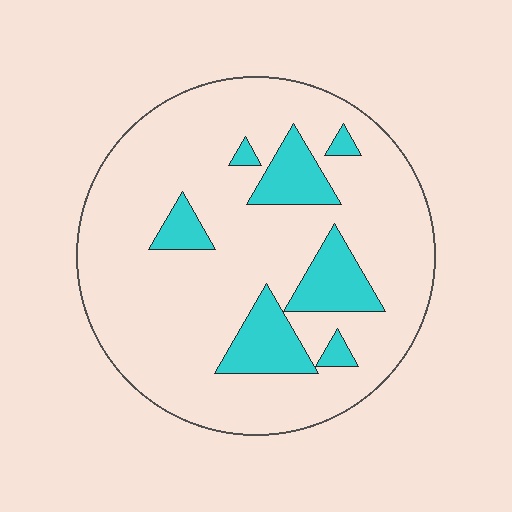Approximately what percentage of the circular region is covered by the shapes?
Approximately 15%.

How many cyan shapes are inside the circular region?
7.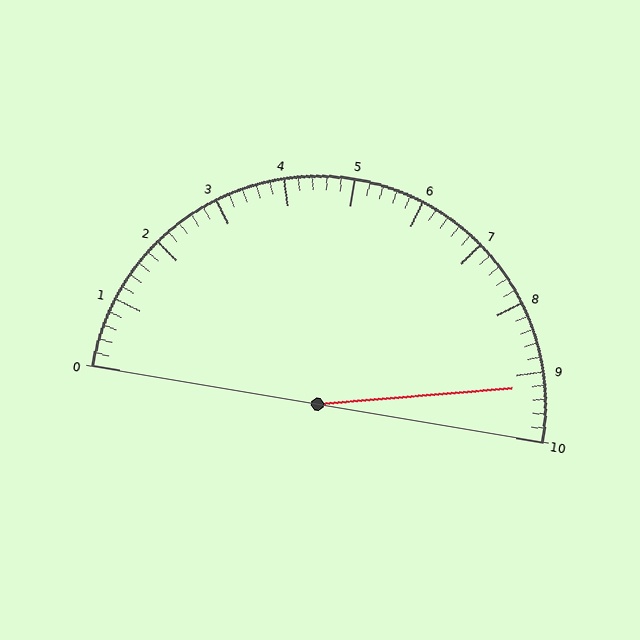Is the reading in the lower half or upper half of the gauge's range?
The reading is in the upper half of the range (0 to 10).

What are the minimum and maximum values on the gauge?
The gauge ranges from 0 to 10.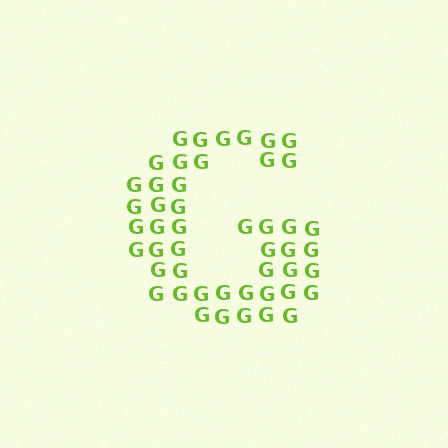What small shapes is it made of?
It is made of small letter G's.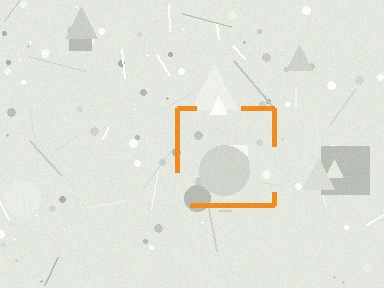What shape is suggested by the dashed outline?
The dashed outline suggests a square.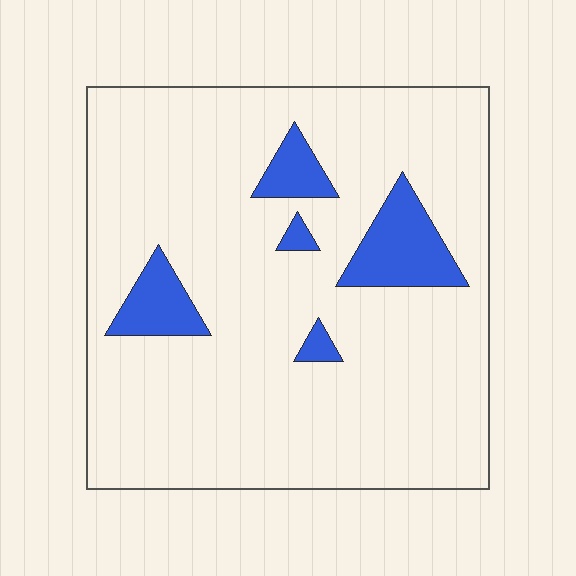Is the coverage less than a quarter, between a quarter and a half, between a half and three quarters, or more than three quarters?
Less than a quarter.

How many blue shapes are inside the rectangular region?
5.